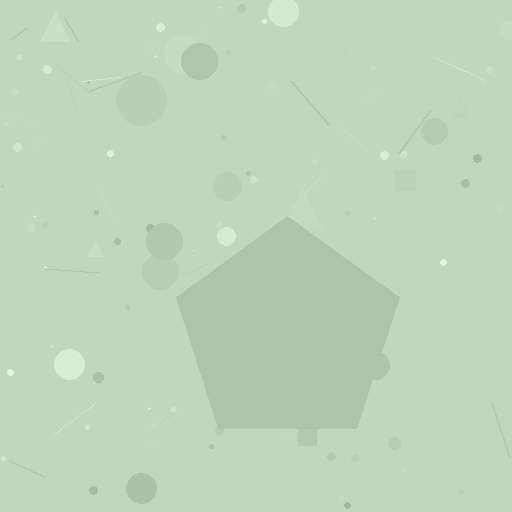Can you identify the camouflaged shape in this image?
The camouflaged shape is a pentagon.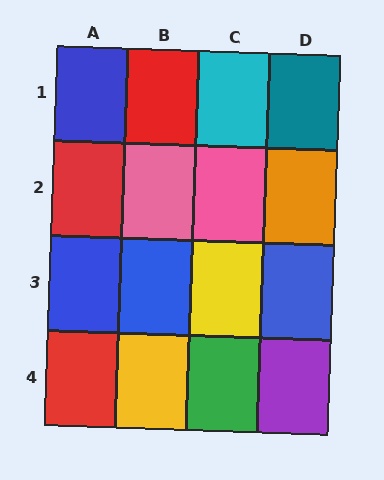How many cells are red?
3 cells are red.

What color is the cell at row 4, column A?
Red.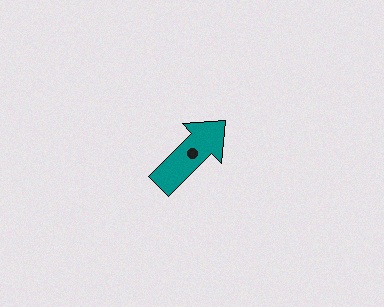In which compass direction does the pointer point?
Northeast.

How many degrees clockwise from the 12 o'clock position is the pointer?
Approximately 45 degrees.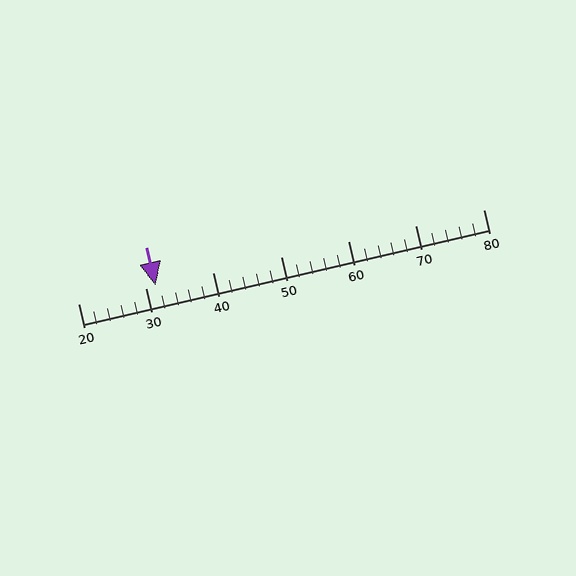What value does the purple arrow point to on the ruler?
The purple arrow points to approximately 32.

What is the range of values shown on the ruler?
The ruler shows values from 20 to 80.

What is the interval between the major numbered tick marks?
The major tick marks are spaced 10 units apart.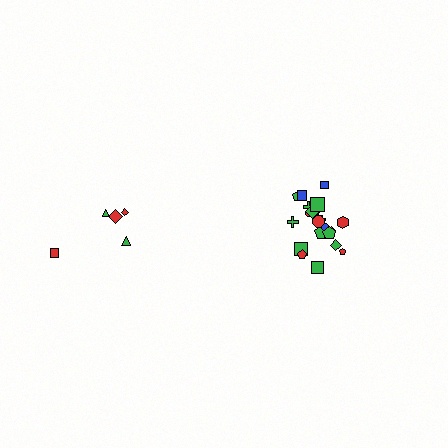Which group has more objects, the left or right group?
The right group.